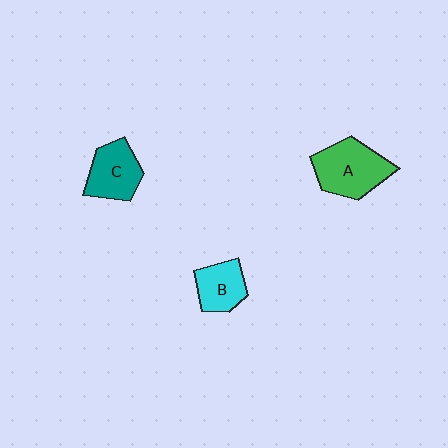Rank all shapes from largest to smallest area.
From largest to smallest: A (green), C (teal), B (cyan).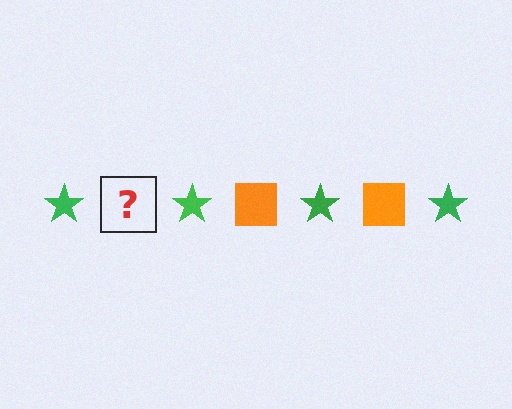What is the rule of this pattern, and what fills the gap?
The rule is that the pattern alternates between green star and orange square. The gap should be filled with an orange square.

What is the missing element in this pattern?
The missing element is an orange square.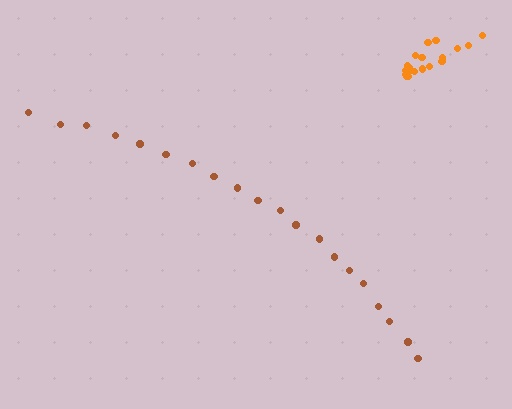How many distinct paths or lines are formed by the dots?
There are 2 distinct paths.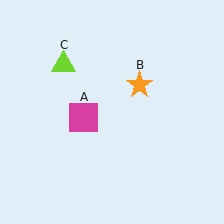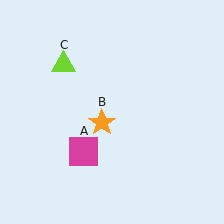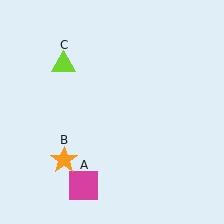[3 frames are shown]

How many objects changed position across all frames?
2 objects changed position: magenta square (object A), orange star (object B).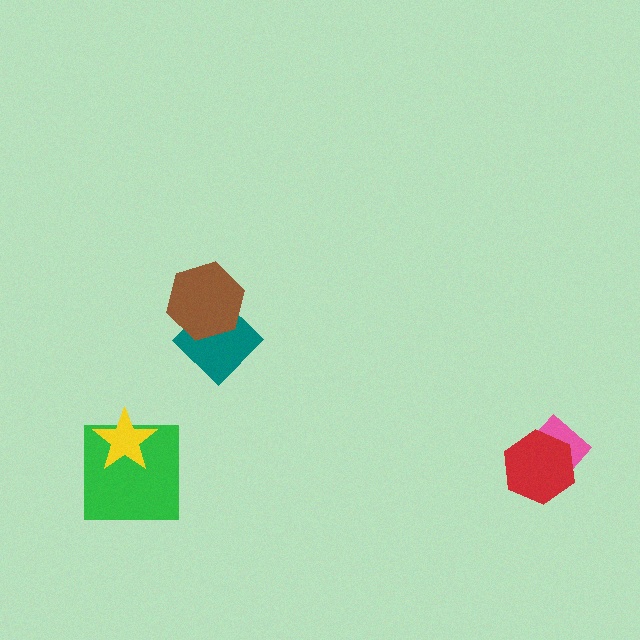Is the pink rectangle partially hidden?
Yes, it is partially covered by another shape.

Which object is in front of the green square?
The yellow star is in front of the green square.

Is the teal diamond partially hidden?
Yes, it is partially covered by another shape.